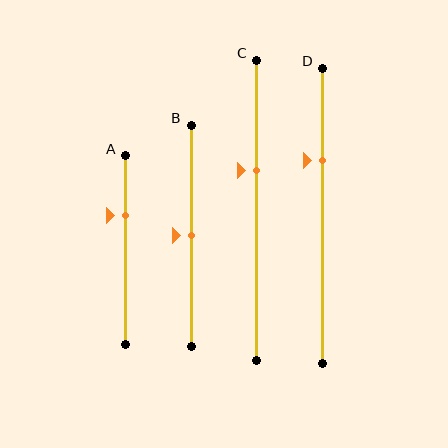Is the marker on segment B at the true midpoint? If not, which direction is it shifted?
Yes, the marker on segment B is at the true midpoint.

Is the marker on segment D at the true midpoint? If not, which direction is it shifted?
No, the marker on segment D is shifted upward by about 19% of the segment length.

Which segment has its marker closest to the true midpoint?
Segment B has its marker closest to the true midpoint.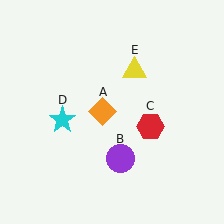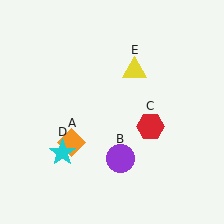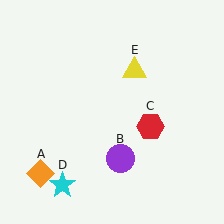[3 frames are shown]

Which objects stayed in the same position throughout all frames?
Purple circle (object B) and red hexagon (object C) and yellow triangle (object E) remained stationary.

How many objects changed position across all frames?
2 objects changed position: orange diamond (object A), cyan star (object D).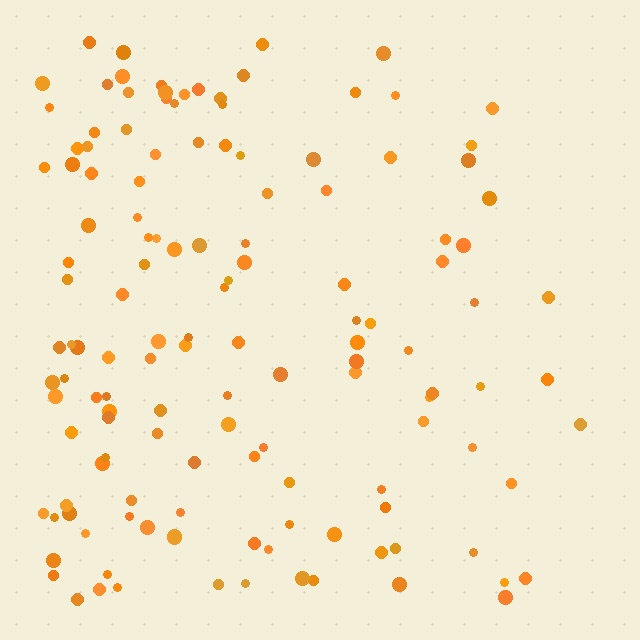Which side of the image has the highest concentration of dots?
The left.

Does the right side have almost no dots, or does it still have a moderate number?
Still a moderate number, just noticeably fewer than the left.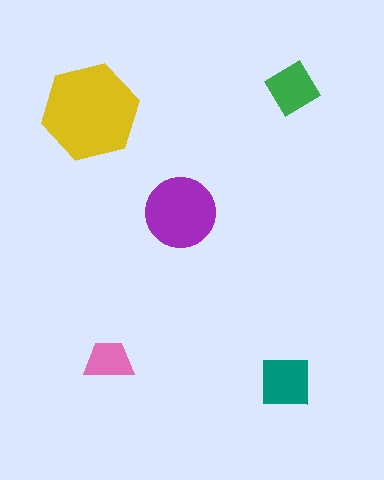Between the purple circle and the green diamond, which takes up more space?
The purple circle.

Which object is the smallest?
The pink trapezoid.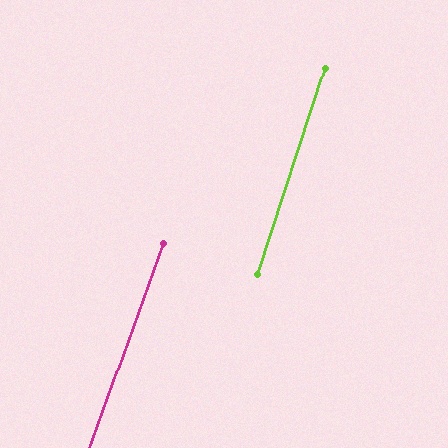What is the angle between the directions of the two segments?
Approximately 2 degrees.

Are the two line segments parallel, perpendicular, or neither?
Parallel — their directions differ by only 1.7°.